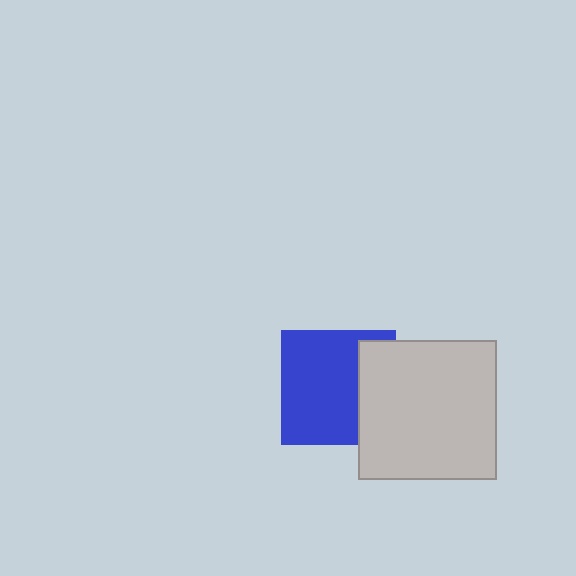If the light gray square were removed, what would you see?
You would see the complete blue square.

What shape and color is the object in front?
The object in front is a light gray square.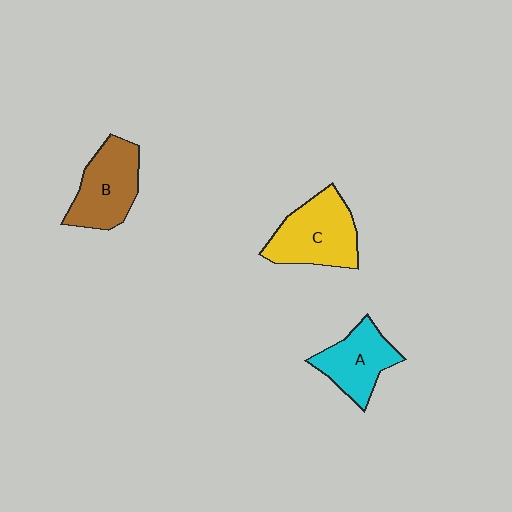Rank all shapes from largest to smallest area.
From largest to smallest: C (yellow), B (brown), A (cyan).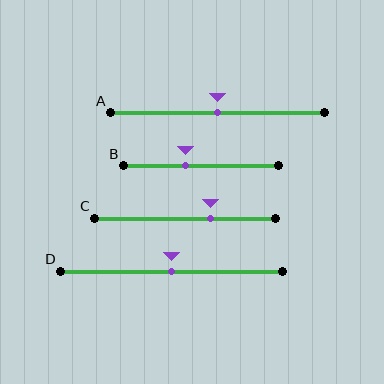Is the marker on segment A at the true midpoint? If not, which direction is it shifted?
Yes, the marker on segment A is at the true midpoint.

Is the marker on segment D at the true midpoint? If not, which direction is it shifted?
Yes, the marker on segment D is at the true midpoint.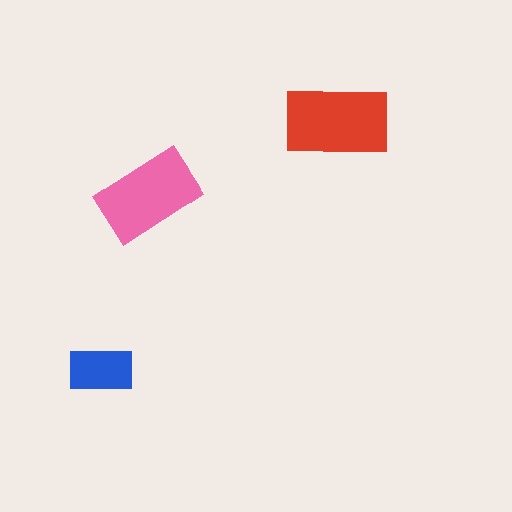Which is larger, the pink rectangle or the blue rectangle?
The pink one.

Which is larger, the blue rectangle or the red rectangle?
The red one.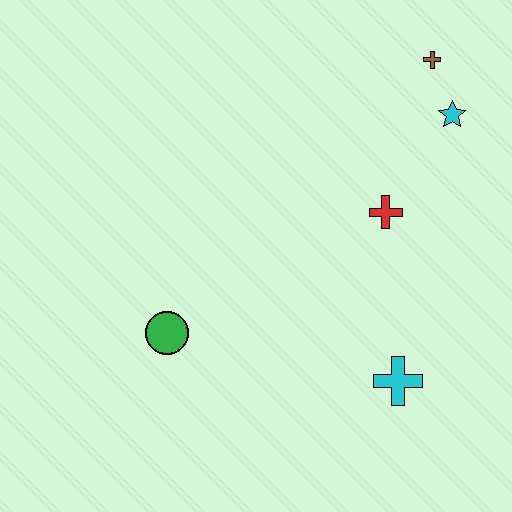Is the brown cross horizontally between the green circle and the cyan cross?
No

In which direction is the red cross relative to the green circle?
The red cross is to the right of the green circle.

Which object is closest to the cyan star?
The brown cross is closest to the cyan star.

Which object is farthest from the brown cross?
The green circle is farthest from the brown cross.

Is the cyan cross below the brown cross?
Yes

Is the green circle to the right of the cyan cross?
No